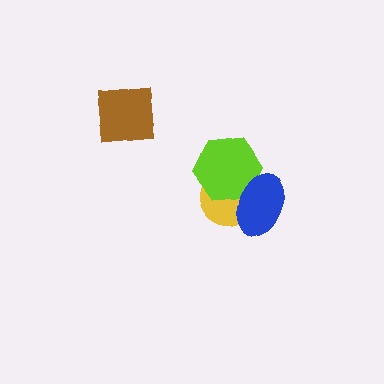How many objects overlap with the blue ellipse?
2 objects overlap with the blue ellipse.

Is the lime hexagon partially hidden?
Yes, it is partially covered by another shape.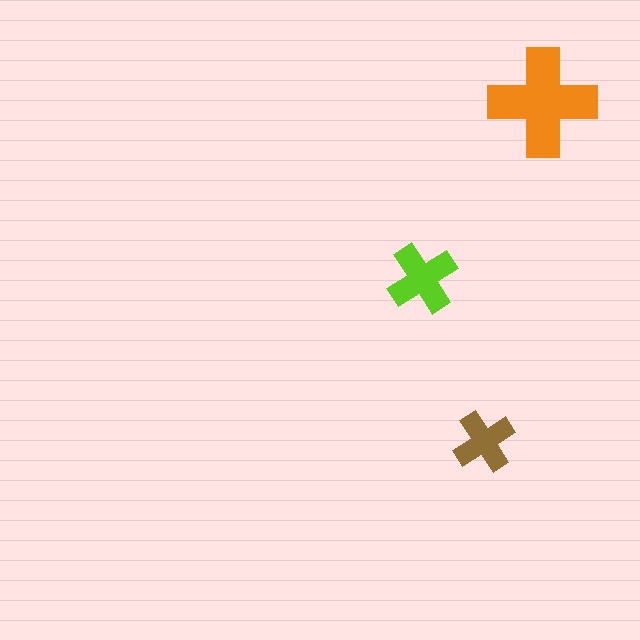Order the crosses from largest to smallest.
the orange one, the lime one, the brown one.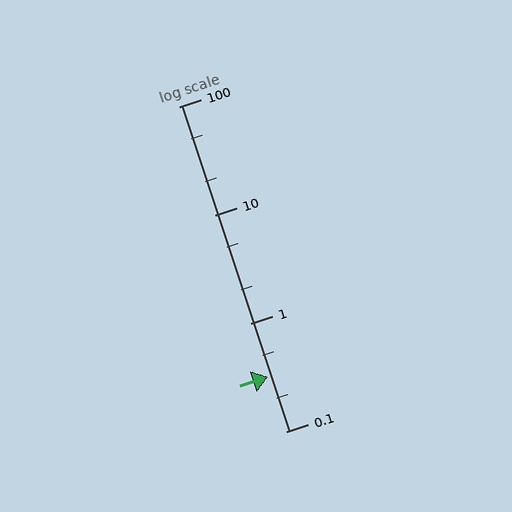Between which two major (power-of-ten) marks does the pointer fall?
The pointer is between 0.1 and 1.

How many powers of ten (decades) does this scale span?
The scale spans 3 decades, from 0.1 to 100.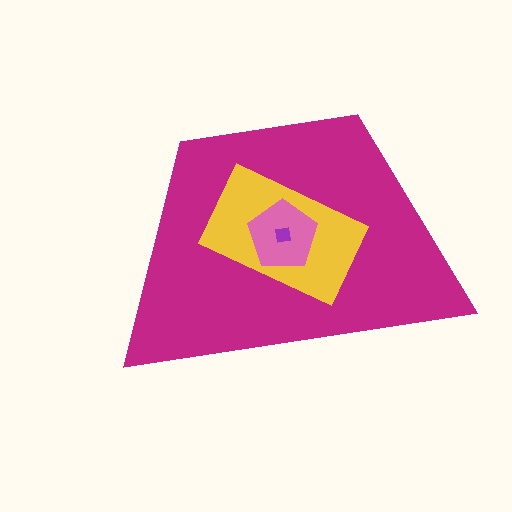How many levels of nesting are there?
4.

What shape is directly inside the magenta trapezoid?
The yellow rectangle.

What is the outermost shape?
The magenta trapezoid.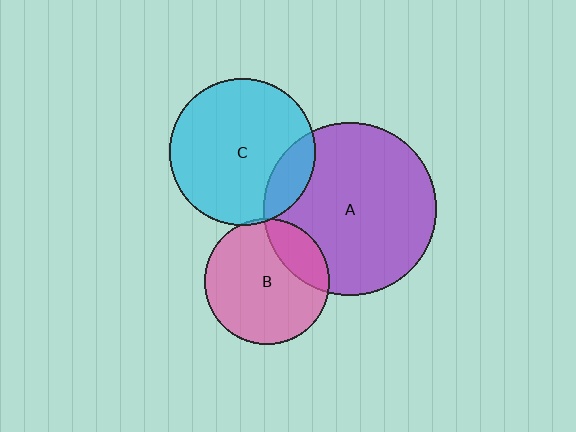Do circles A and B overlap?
Yes.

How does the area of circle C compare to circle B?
Approximately 1.4 times.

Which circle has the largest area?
Circle A (purple).